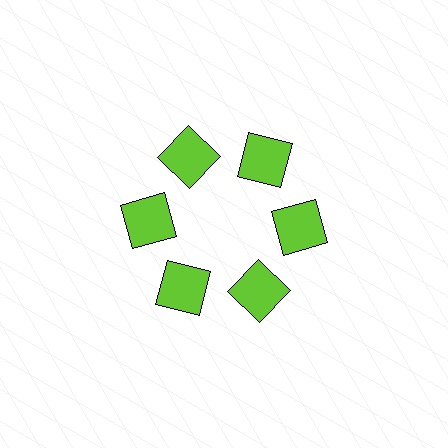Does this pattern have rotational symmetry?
Yes, this pattern has 6-fold rotational symmetry. It looks the same after rotating 60 degrees around the center.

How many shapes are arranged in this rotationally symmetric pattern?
There are 6 shapes, arranged in 6 groups of 1.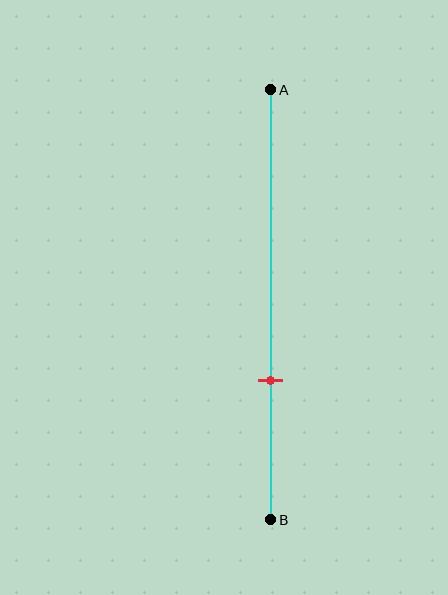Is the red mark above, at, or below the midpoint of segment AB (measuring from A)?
The red mark is below the midpoint of segment AB.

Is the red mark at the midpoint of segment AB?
No, the mark is at about 70% from A, not at the 50% midpoint.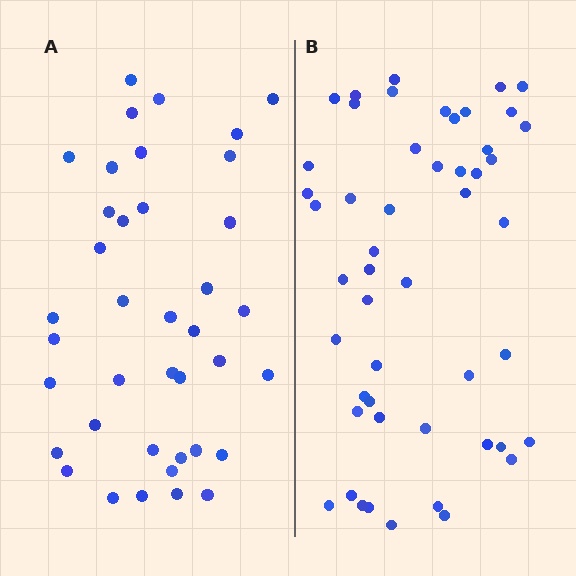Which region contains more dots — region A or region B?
Region B (the right region) has more dots.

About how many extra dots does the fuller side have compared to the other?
Region B has roughly 12 or so more dots than region A.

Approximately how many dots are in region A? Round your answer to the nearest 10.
About 40 dots. (The exact count is 39, which rounds to 40.)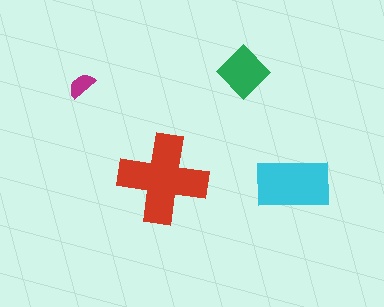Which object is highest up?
The green diamond is topmost.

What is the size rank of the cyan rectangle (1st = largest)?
2nd.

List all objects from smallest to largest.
The magenta semicircle, the green diamond, the cyan rectangle, the red cross.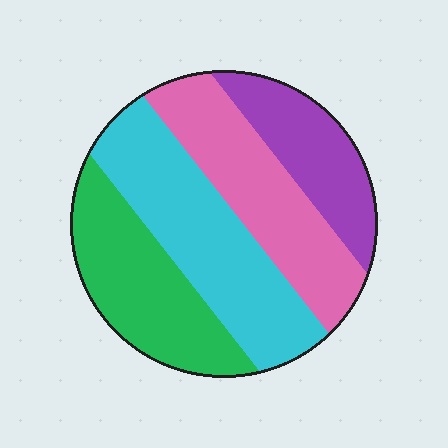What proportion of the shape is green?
Green takes up between a sixth and a third of the shape.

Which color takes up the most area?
Cyan, at roughly 30%.